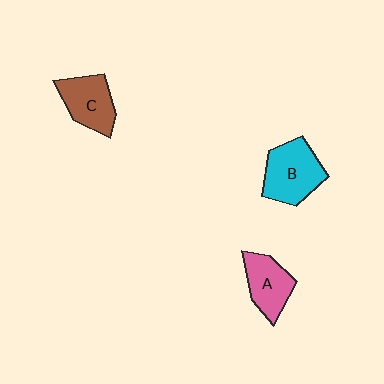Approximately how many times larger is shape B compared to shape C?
Approximately 1.2 times.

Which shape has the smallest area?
Shape A (pink).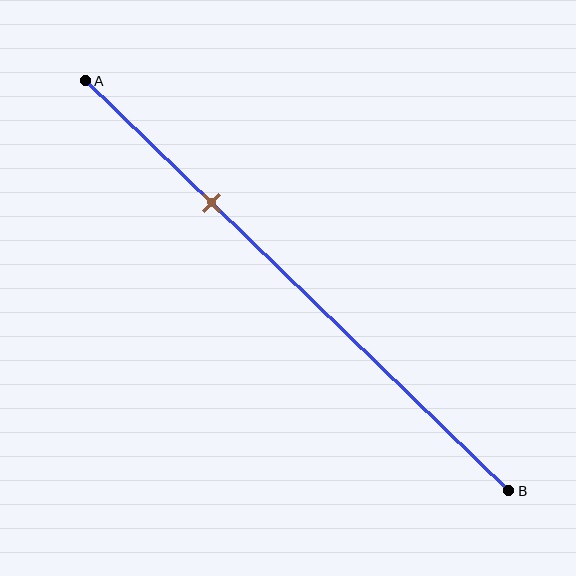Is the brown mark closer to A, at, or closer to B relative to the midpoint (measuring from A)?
The brown mark is closer to point A than the midpoint of segment AB.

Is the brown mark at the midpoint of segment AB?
No, the mark is at about 30% from A, not at the 50% midpoint.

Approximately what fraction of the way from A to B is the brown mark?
The brown mark is approximately 30% of the way from A to B.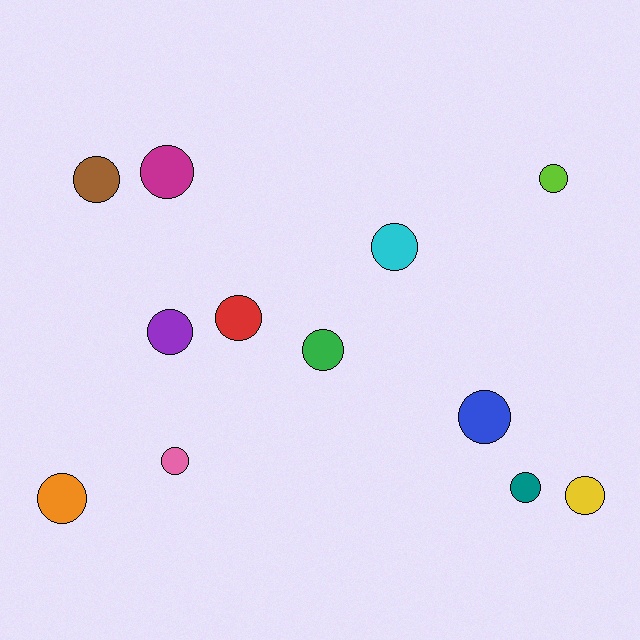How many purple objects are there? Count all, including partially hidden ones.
There is 1 purple object.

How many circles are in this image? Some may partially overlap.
There are 12 circles.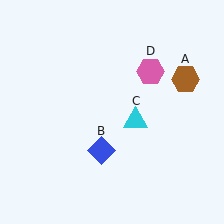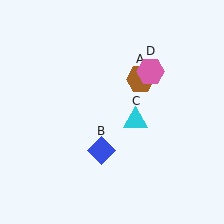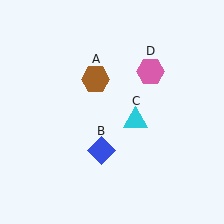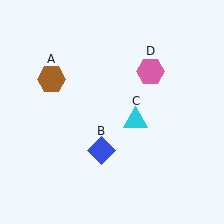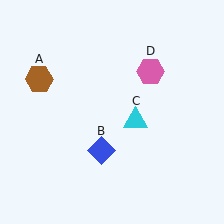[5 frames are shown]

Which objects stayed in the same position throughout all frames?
Blue diamond (object B) and cyan triangle (object C) and pink hexagon (object D) remained stationary.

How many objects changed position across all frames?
1 object changed position: brown hexagon (object A).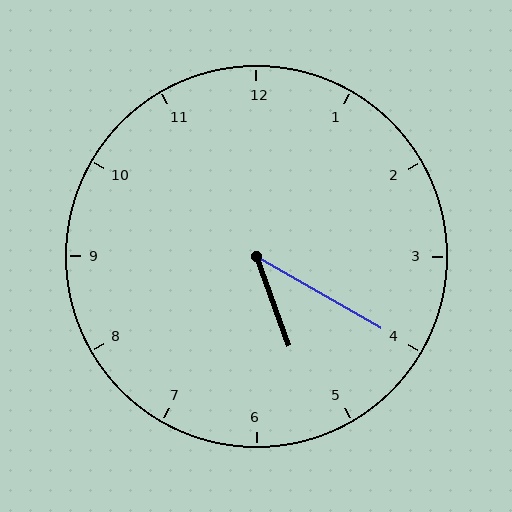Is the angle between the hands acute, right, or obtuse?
It is acute.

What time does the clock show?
5:20.